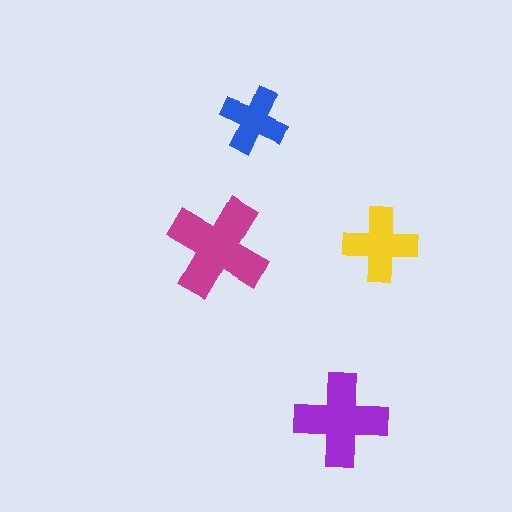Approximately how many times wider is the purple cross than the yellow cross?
About 1.5 times wider.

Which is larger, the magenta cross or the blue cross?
The magenta one.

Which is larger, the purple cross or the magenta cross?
The magenta one.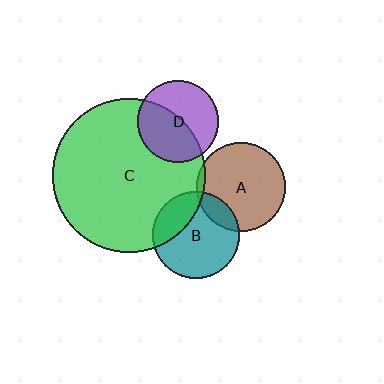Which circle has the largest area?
Circle C (green).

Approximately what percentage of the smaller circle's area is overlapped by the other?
Approximately 5%.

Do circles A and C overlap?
Yes.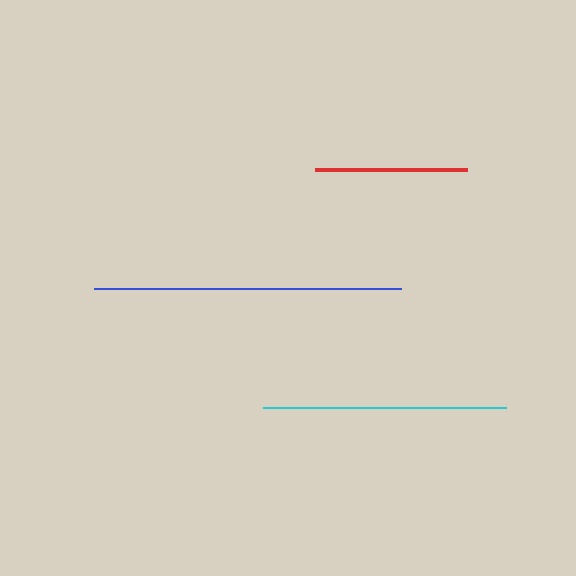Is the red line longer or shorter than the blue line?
The blue line is longer than the red line.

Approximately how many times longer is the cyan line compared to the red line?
The cyan line is approximately 1.6 times the length of the red line.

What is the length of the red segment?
The red segment is approximately 153 pixels long.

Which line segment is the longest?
The blue line is the longest at approximately 308 pixels.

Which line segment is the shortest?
The red line is the shortest at approximately 153 pixels.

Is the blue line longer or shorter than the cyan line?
The blue line is longer than the cyan line.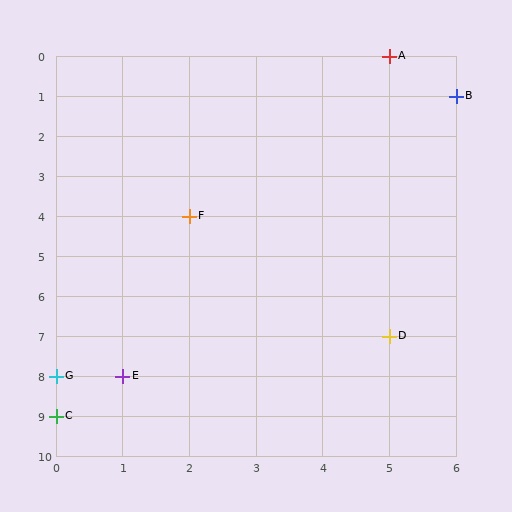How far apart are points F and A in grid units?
Points F and A are 3 columns and 4 rows apart (about 5.0 grid units diagonally).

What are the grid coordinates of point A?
Point A is at grid coordinates (5, 0).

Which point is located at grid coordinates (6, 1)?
Point B is at (6, 1).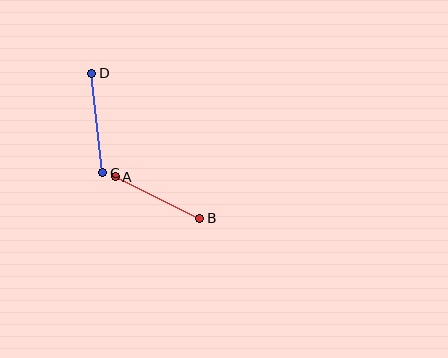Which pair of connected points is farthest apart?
Points C and D are farthest apart.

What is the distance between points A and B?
The distance is approximately 94 pixels.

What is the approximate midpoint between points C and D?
The midpoint is at approximately (97, 123) pixels.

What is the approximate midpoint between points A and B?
The midpoint is at approximately (158, 197) pixels.